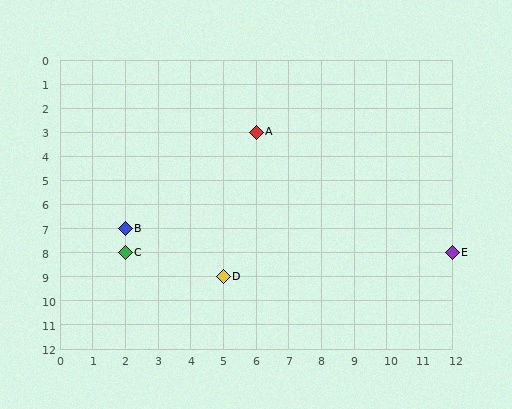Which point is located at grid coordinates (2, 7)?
Point B is at (2, 7).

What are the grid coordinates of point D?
Point D is at grid coordinates (5, 9).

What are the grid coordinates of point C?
Point C is at grid coordinates (2, 8).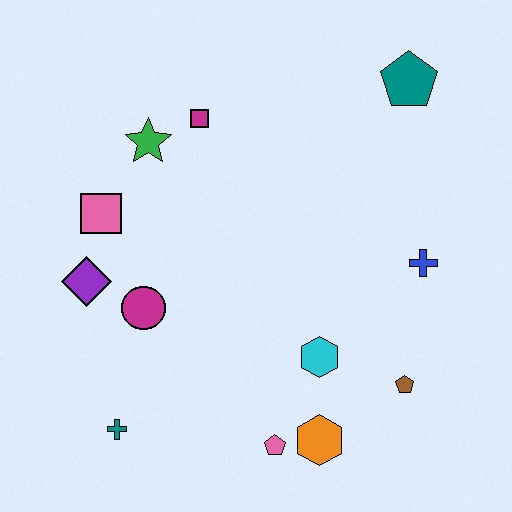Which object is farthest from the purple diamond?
The teal pentagon is farthest from the purple diamond.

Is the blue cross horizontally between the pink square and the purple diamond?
No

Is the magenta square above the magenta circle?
Yes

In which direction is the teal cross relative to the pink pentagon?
The teal cross is to the left of the pink pentagon.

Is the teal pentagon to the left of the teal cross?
No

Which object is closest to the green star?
The magenta square is closest to the green star.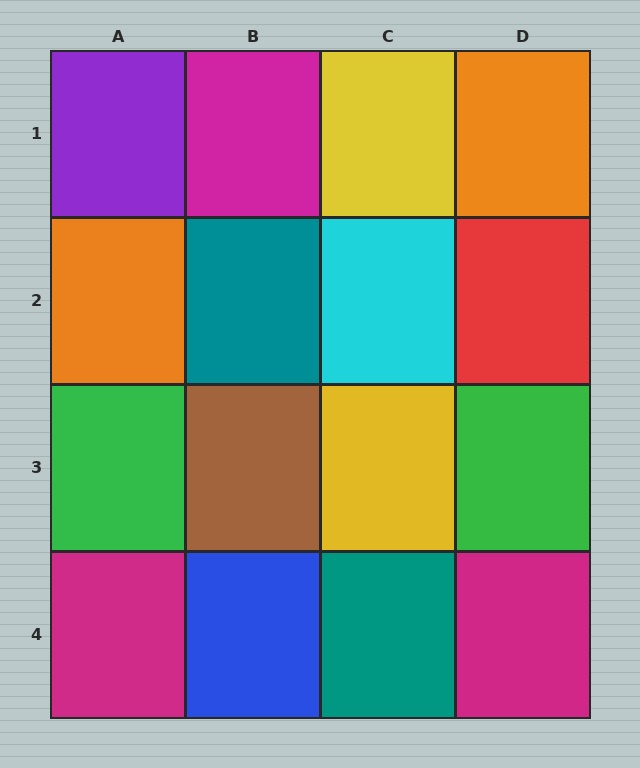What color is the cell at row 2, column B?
Teal.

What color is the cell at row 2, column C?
Cyan.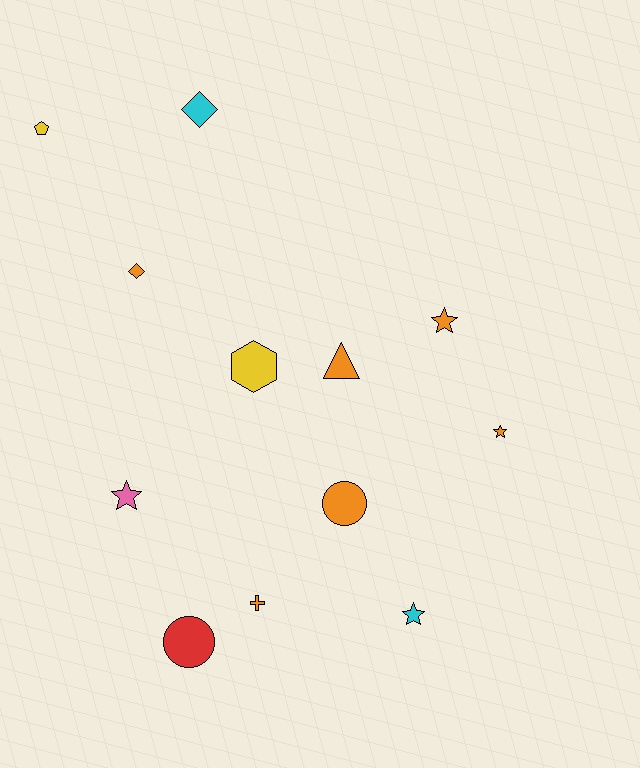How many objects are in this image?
There are 12 objects.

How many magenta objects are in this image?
There are no magenta objects.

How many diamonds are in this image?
There are 2 diamonds.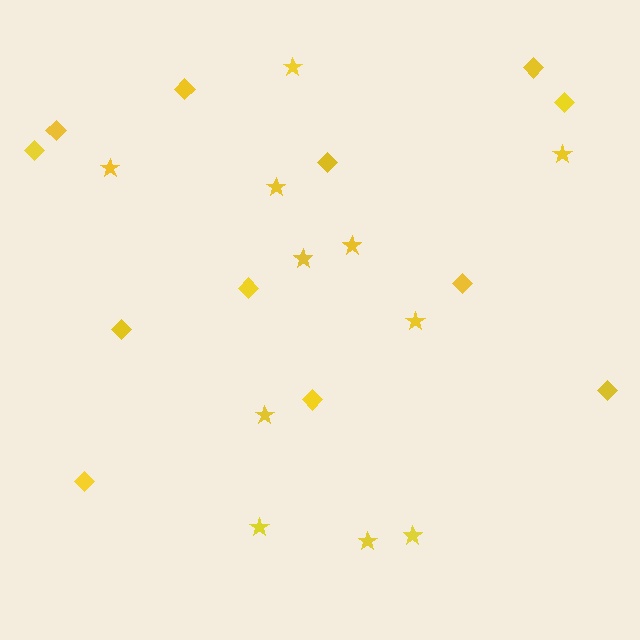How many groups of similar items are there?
There are 2 groups: one group of diamonds (12) and one group of stars (11).